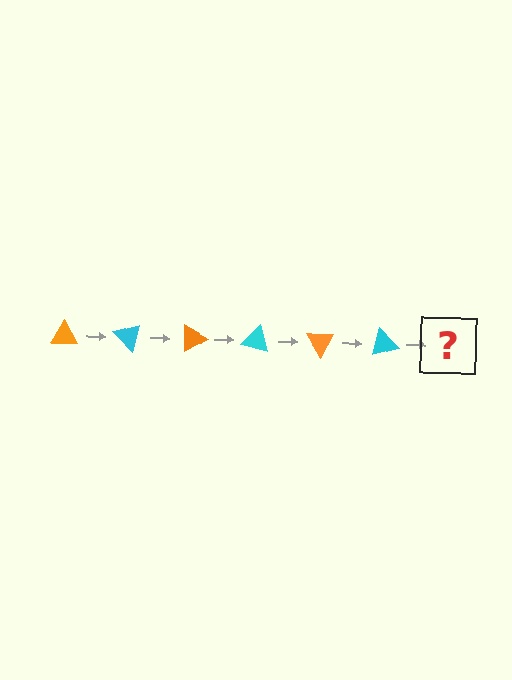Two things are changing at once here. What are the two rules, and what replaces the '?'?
The two rules are that it rotates 45 degrees each step and the color cycles through orange and cyan. The '?' should be an orange triangle, rotated 270 degrees from the start.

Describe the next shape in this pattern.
It should be an orange triangle, rotated 270 degrees from the start.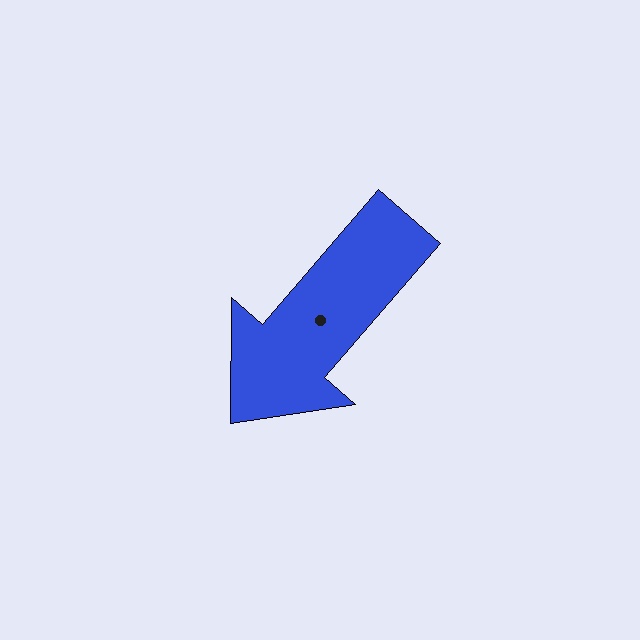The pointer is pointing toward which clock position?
Roughly 7 o'clock.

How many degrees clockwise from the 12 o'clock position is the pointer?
Approximately 221 degrees.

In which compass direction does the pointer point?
Southwest.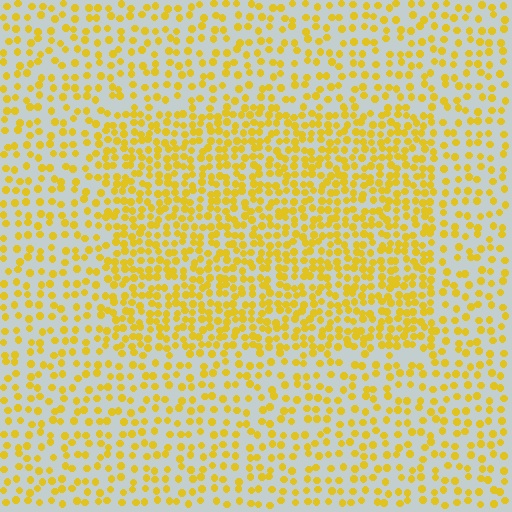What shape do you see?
I see a rectangle.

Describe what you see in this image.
The image contains small yellow elements arranged at two different densities. A rectangle-shaped region is visible where the elements are more densely packed than the surrounding area.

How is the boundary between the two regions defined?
The boundary is defined by a change in element density (approximately 1.8x ratio). All elements are the same color, size, and shape.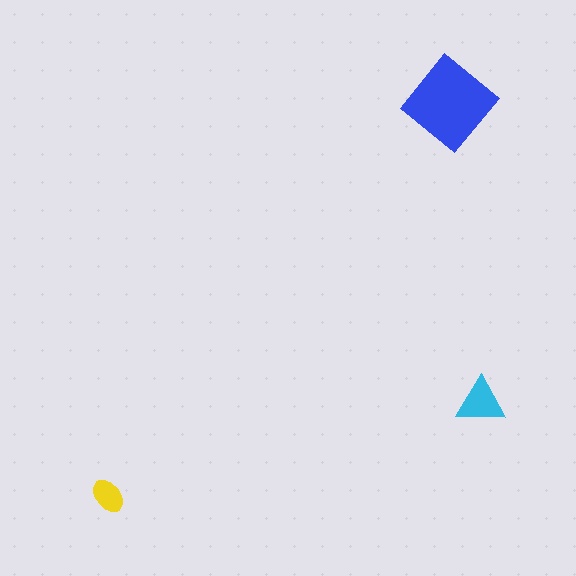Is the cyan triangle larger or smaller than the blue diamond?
Smaller.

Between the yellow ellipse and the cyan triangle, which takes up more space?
The cyan triangle.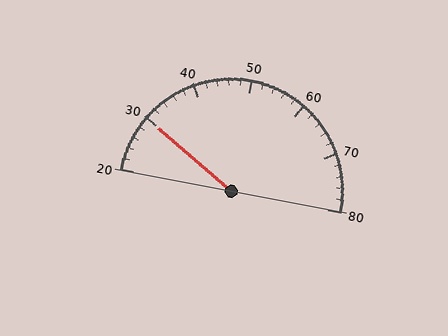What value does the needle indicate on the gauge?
The needle indicates approximately 30.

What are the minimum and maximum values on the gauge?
The gauge ranges from 20 to 80.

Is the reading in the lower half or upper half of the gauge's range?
The reading is in the lower half of the range (20 to 80).